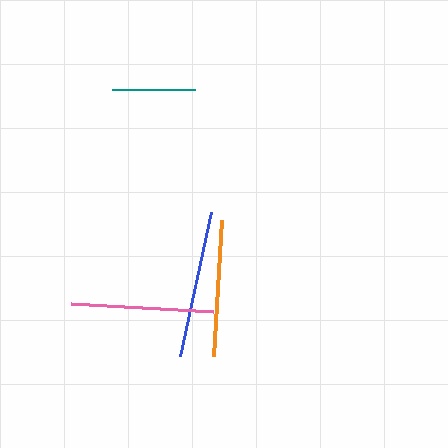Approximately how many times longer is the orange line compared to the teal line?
The orange line is approximately 1.6 times the length of the teal line.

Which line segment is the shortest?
The teal line is the shortest at approximately 83 pixels.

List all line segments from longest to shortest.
From longest to shortest: blue, pink, orange, teal.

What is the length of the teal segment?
The teal segment is approximately 83 pixels long.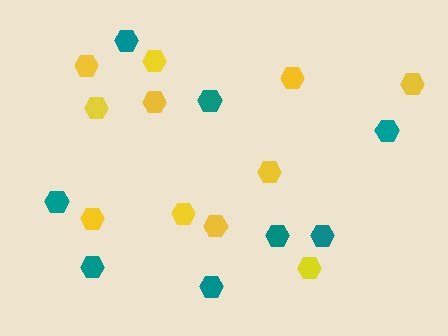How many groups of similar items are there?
There are 2 groups: one group of yellow hexagons (11) and one group of teal hexagons (8).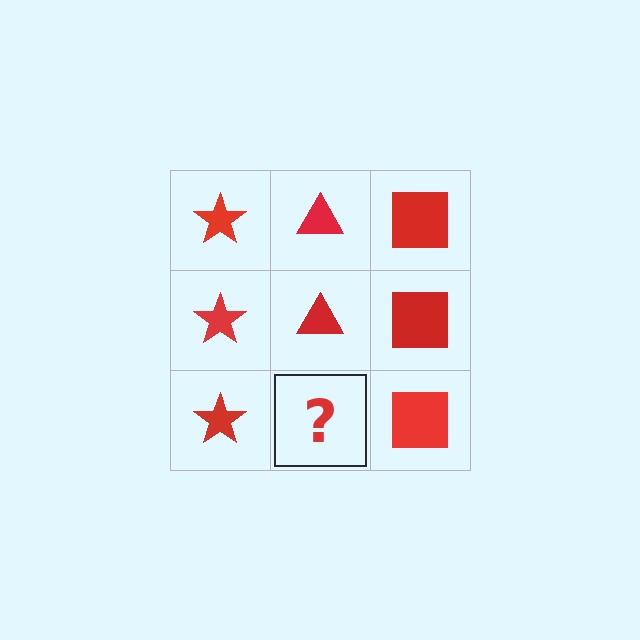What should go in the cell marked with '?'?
The missing cell should contain a red triangle.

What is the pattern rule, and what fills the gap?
The rule is that each column has a consistent shape. The gap should be filled with a red triangle.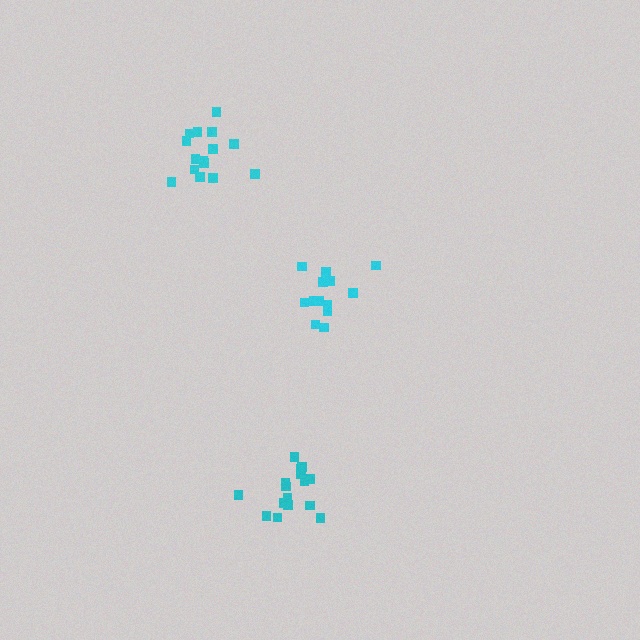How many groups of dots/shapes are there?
There are 3 groups.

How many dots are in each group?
Group 1: 13 dots, Group 2: 16 dots, Group 3: 15 dots (44 total).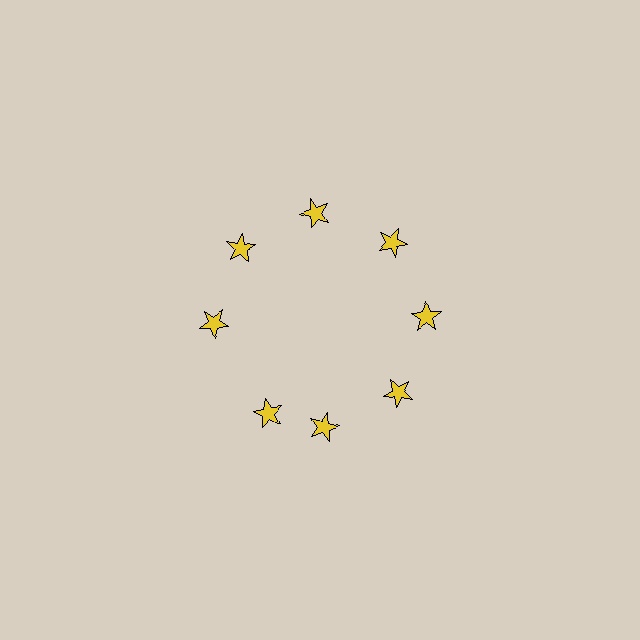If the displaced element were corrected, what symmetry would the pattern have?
It would have 8-fold rotational symmetry — the pattern would map onto itself every 45 degrees.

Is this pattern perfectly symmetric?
No. The 8 yellow stars are arranged in a ring, but one element near the 8 o'clock position is rotated out of alignment along the ring, breaking the 8-fold rotational symmetry.